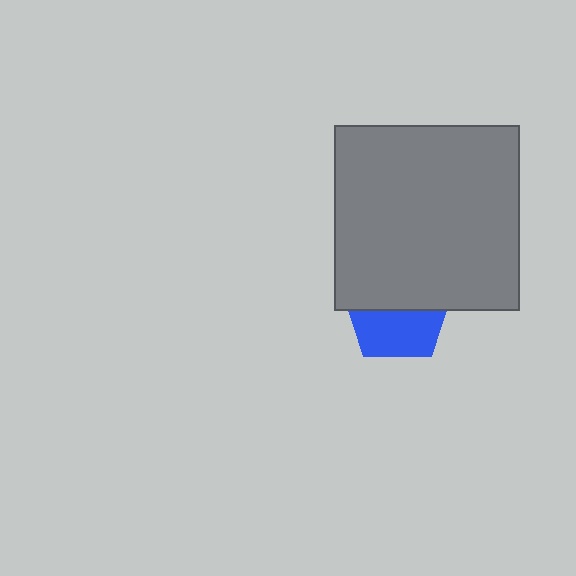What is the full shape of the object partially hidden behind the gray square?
The partially hidden object is a blue pentagon.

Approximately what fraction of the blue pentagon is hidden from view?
Roughly 53% of the blue pentagon is hidden behind the gray square.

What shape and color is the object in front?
The object in front is a gray square.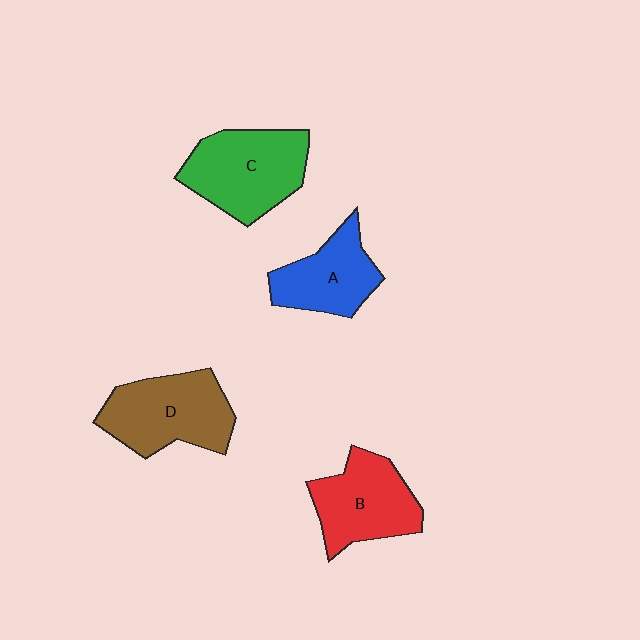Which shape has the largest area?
Shape C (green).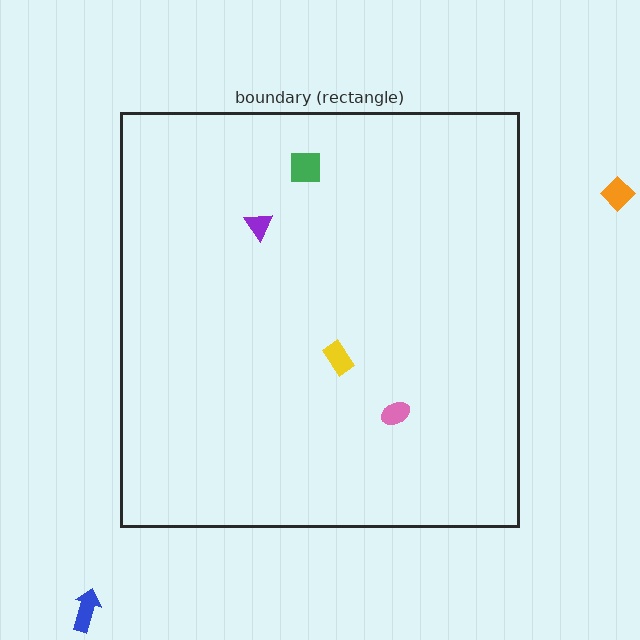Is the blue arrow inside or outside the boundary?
Outside.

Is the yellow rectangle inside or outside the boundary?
Inside.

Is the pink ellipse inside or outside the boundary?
Inside.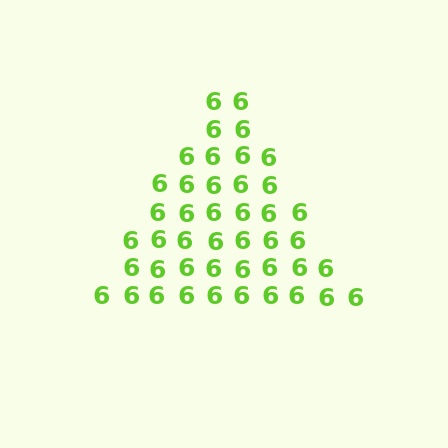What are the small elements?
The small elements are digit 6's.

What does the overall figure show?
The overall figure shows a triangle.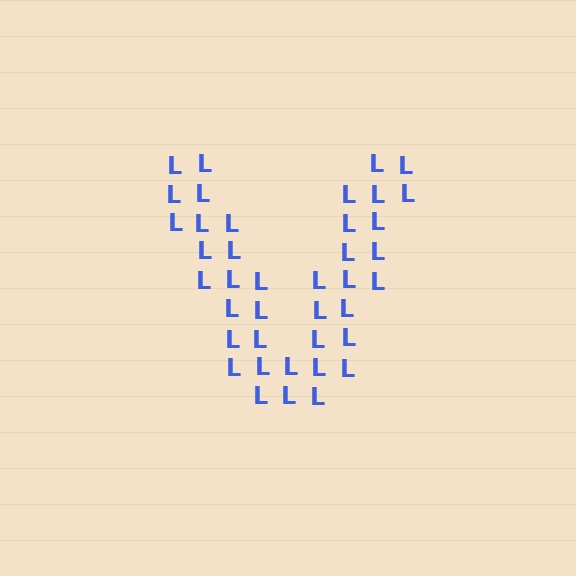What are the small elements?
The small elements are letter L's.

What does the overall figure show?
The overall figure shows the letter V.